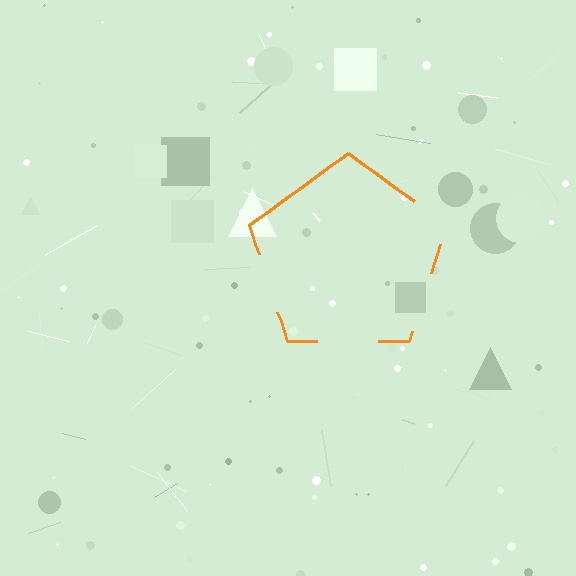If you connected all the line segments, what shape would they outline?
They would outline a pentagon.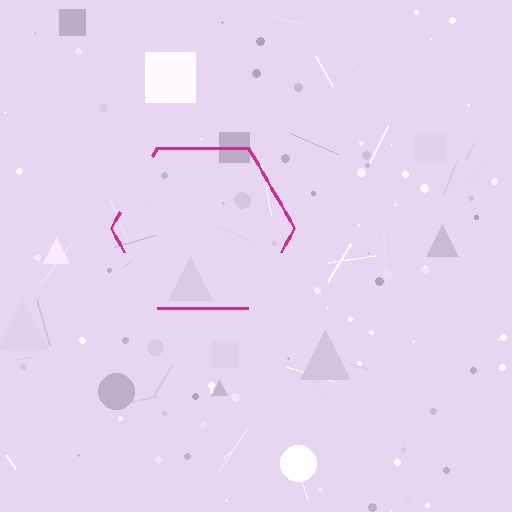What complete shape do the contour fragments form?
The contour fragments form a hexagon.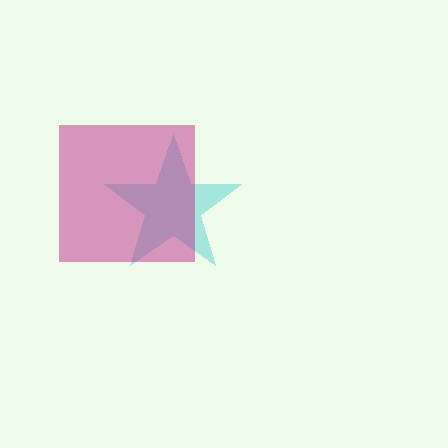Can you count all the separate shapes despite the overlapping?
Yes, there are 2 separate shapes.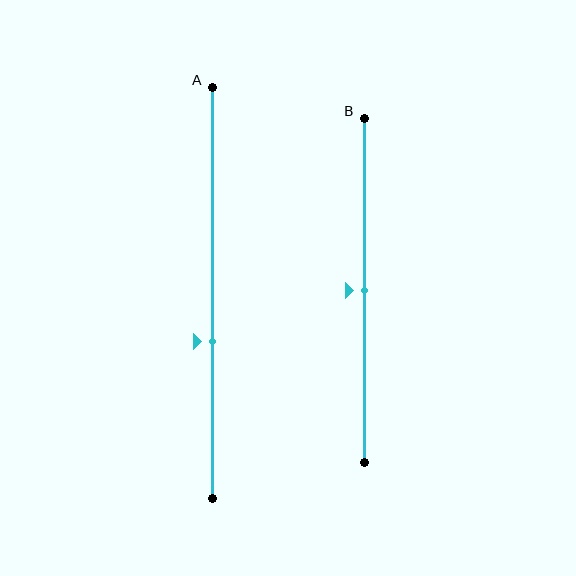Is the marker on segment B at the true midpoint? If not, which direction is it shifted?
Yes, the marker on segment B is at the true midpoint.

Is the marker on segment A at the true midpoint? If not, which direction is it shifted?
No, the marker on segment A is shifted downward by about 12% of the segment length.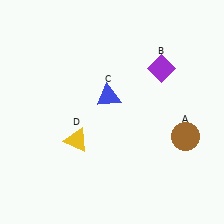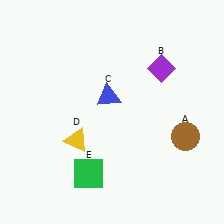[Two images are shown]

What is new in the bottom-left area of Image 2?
A green square (E) was added in the bottom-left area of Image 2.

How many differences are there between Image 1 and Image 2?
There is 1 difference between the two images.